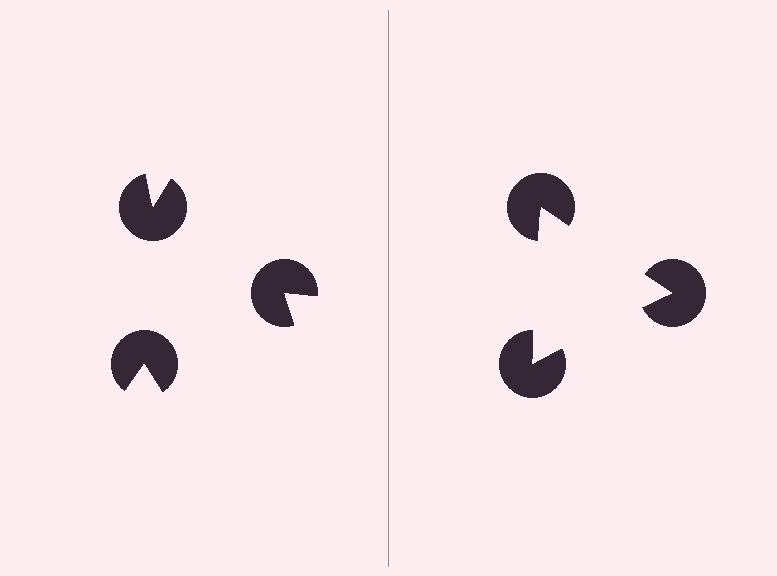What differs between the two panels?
The pac-man discs are positioned identically on both sides; only the wedge orientations differ. On the right they align to a triangle; on the left they are misaligned.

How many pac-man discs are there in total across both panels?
6 — 3 on each side.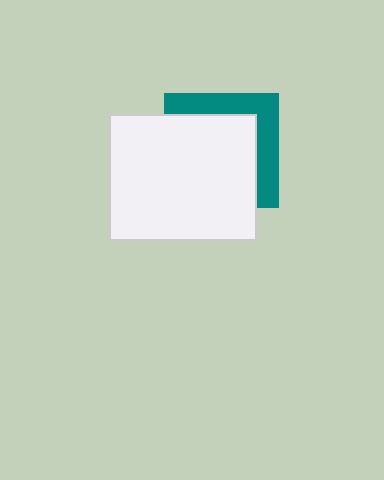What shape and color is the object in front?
The object in front is a white rectangle.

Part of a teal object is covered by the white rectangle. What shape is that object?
It is a square.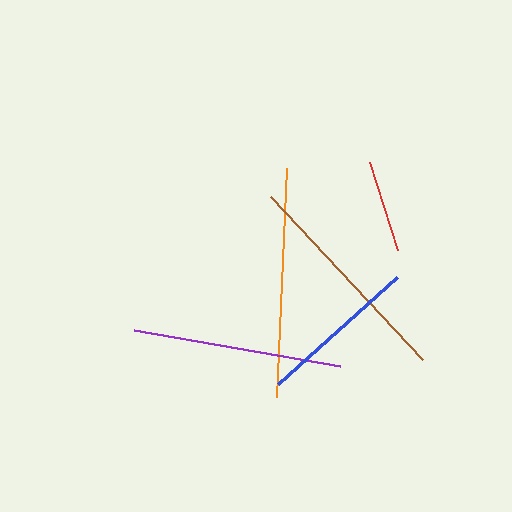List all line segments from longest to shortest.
From longest to shortest: orange, brown, purple, blue, red.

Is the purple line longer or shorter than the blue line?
The purple line is longer than the blue line.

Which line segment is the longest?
The orange line is the longest at approximately 229 pixels.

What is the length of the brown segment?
The brown segment is approximately 223 pixels long.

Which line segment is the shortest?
The red line is the shortest at approximately 92 pixels.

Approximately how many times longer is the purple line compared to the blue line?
The purple line is approximately 1.3 times the length of the blue line.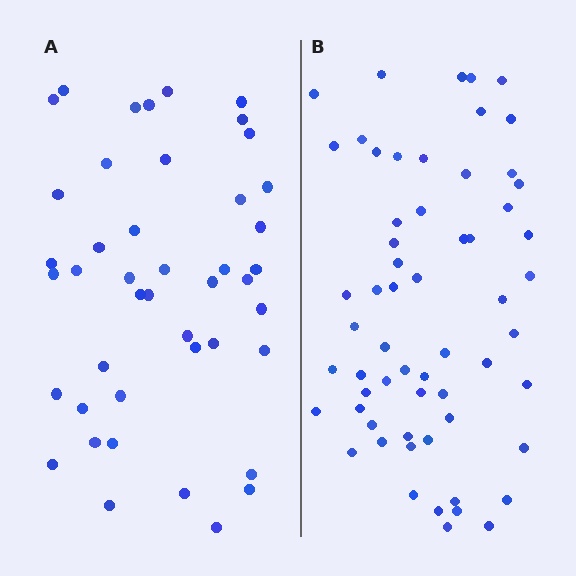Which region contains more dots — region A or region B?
Region B (the right region) has more dots.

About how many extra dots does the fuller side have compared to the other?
Region B has approximately 15 more dots than region A.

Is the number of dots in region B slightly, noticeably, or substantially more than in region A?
Region B has noticeably more, but not dramatically so. The ratio is roughly 1.4 to 1.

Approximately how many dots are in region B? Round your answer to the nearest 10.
About 60 dots.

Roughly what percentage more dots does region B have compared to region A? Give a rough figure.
About 35% more.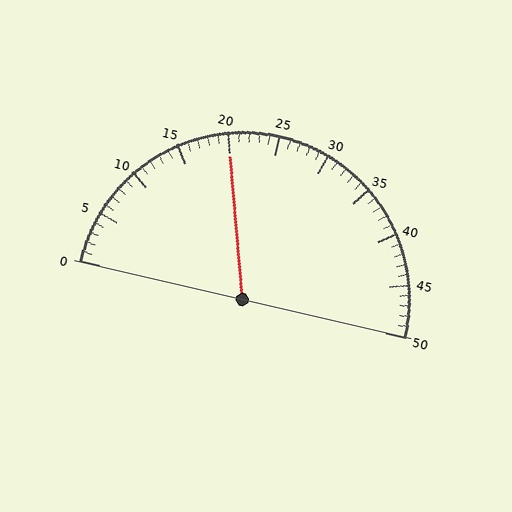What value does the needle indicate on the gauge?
The needle indicates approximately 20.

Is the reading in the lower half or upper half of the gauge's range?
The reading is in the lower half of the range (0 to 50).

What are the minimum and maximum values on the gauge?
The gauge ranges from 0 to 50.